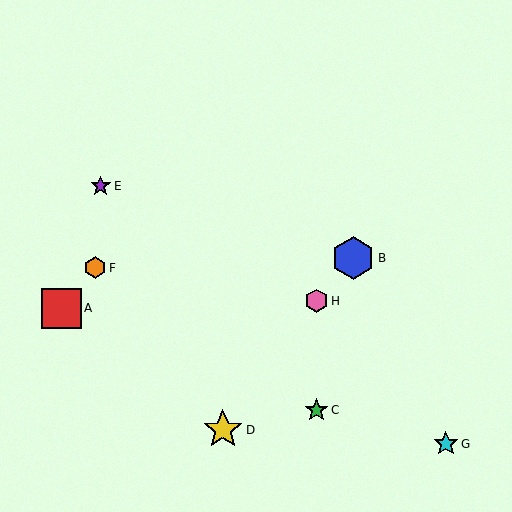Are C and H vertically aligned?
Yes, both are at x≈317.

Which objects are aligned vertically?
Objects C, H are aligned vertically.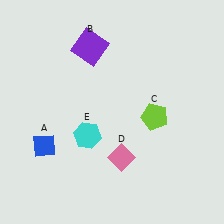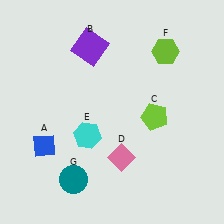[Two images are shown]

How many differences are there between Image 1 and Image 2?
There are 2 differences between the two images.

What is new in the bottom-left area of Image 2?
A teal circle (G) was added in the bottom-left area of Image 2.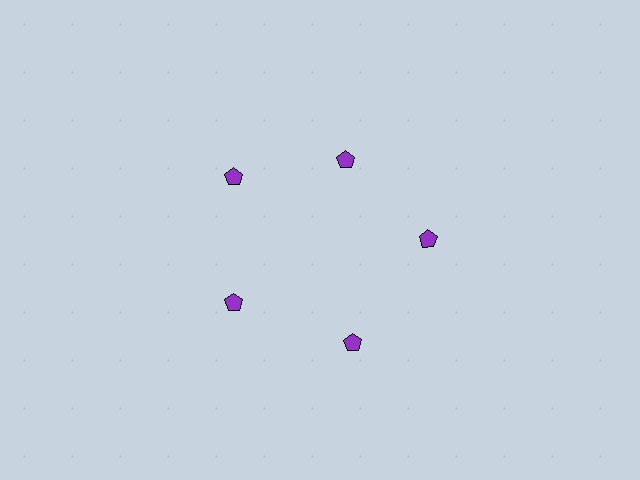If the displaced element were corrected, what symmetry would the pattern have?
It would have 5-fold rotational symmetry — the pattern would map onto itself every 72 degrees.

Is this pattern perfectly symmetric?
No. The 5 purple pentagons are arranged in a ring, but one element near the 1 o'clock position is pulled inward toward the center, breaking the 5-fold rotational symmetry.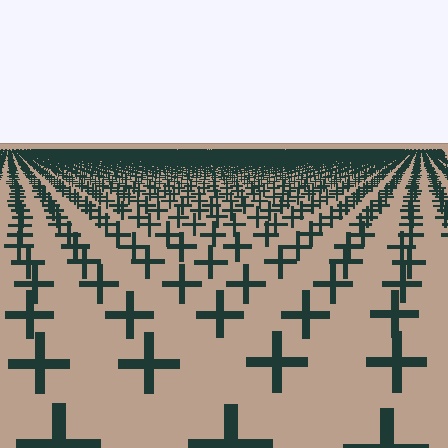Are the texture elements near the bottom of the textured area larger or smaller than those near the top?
Larger. Near the bottom, elements are closer to the viewer and appear at a bigger on-screen size.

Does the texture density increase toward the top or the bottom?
Density increases toward the top.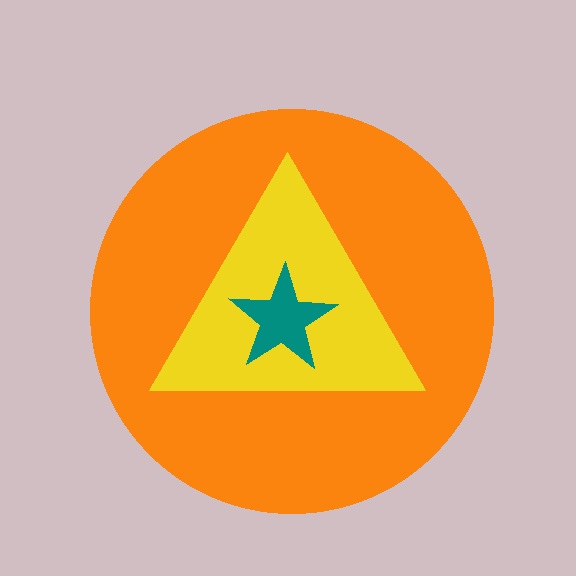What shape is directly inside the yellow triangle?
The teal star.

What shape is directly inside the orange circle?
The yellow triangle.